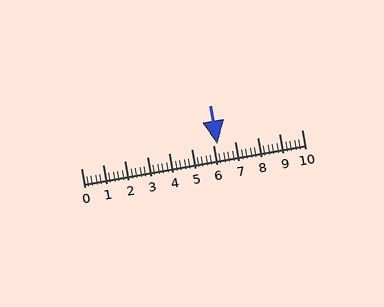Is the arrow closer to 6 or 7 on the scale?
The arrow is closer to 6.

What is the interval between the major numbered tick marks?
The major tick marks are spaced 1 units apart.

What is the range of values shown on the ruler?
The ruler shows values from 0 to 10.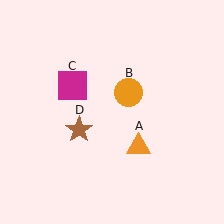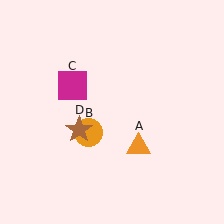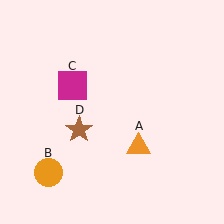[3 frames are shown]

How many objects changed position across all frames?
1 object changed position: orange circle (object B).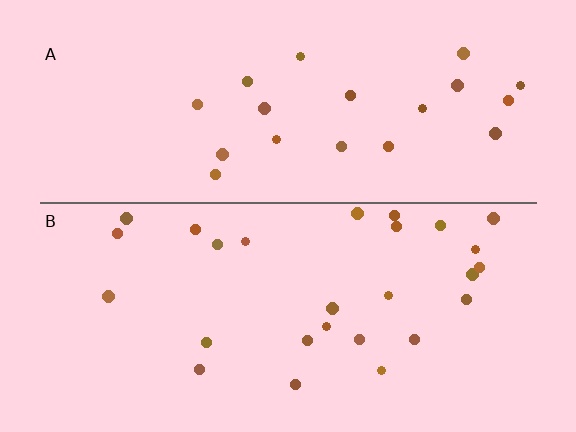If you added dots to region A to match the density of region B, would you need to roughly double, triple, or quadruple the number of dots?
Approximately double.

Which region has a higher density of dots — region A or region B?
B (the bottom).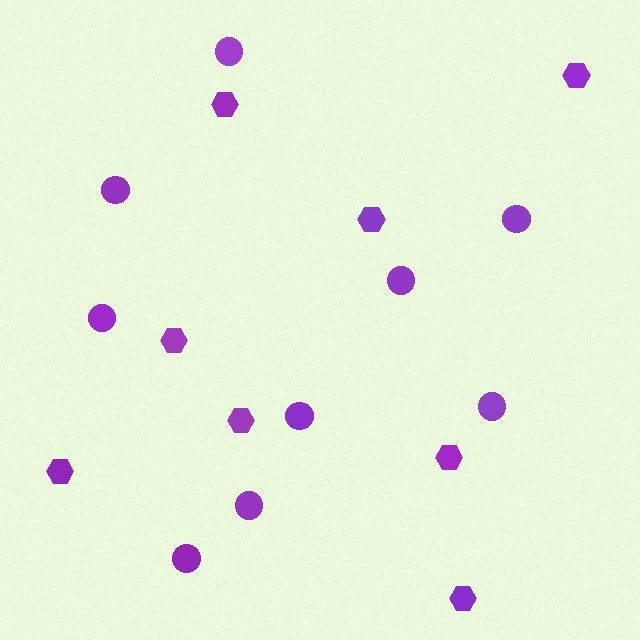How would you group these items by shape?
There are 2 groups: one group of circles (9) and one group of hexagons (8).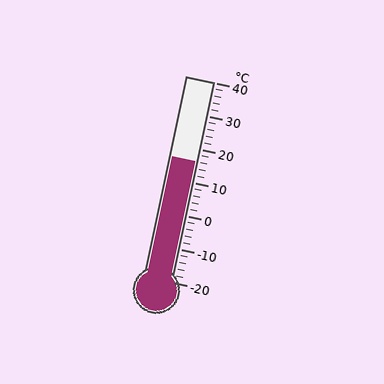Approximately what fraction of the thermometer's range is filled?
The thermometer is filled to approximately 60% of its range.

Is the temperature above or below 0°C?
The temperature is above 0°C.